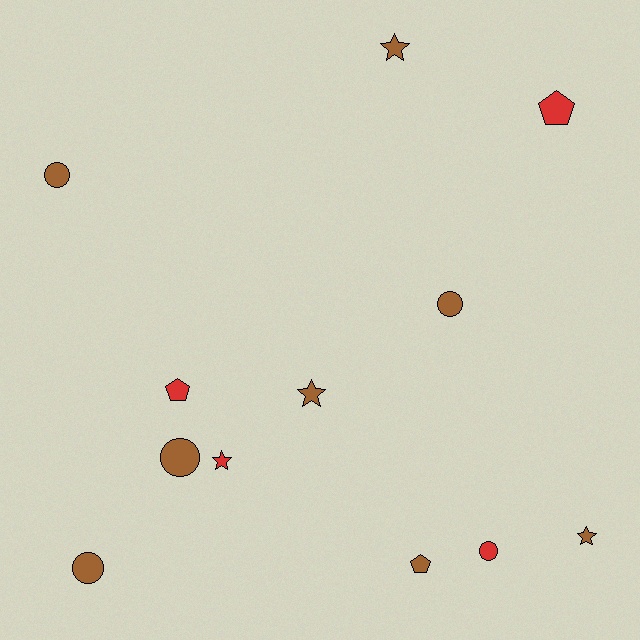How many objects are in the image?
There are 12 objects.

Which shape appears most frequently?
Circle, with 5 objects.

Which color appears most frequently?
Brown, with 8 objects.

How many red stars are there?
There is 1 red star.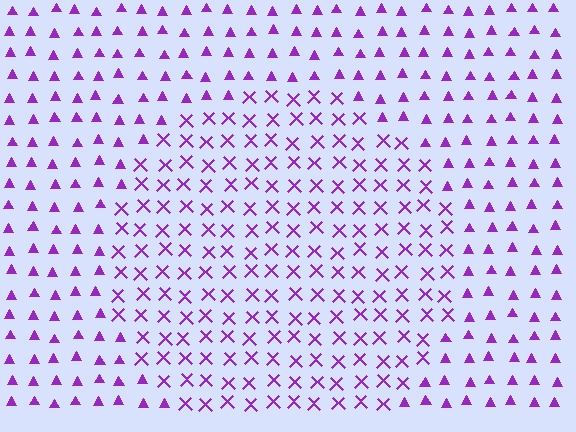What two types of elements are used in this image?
The image uses X marks inside the circle region and triangles outside it.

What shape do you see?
I see a circle.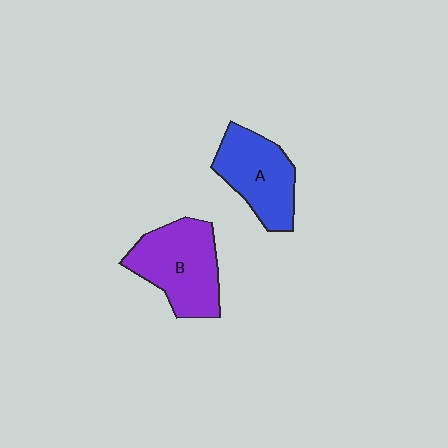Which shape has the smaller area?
Shape A (blue).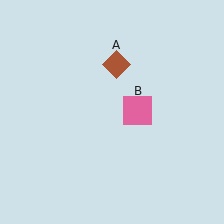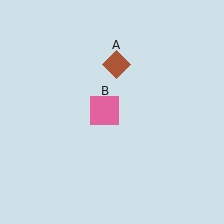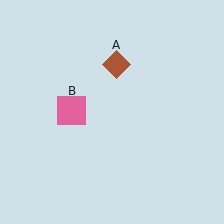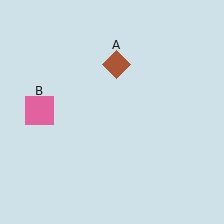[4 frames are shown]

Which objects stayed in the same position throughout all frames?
Brown diamond (object A) remained stationary.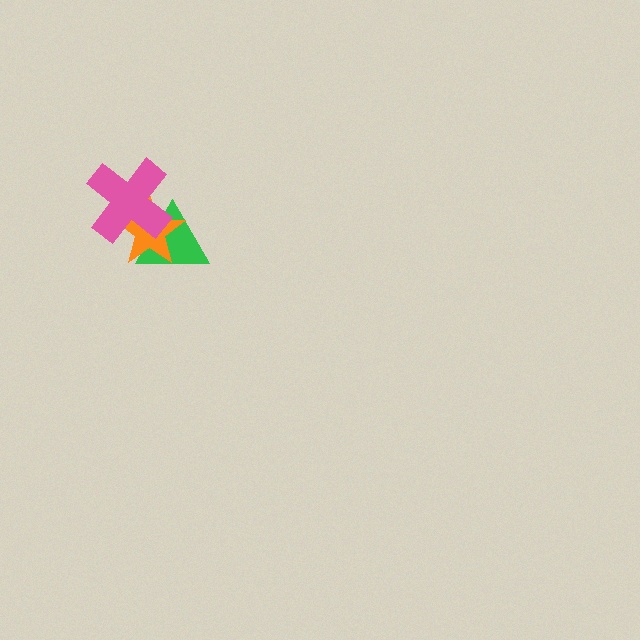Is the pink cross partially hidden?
No, no other shape covers it.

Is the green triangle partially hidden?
Yes, it is partially covered by another shape.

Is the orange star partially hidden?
Yes, it is partially covered by another shape.